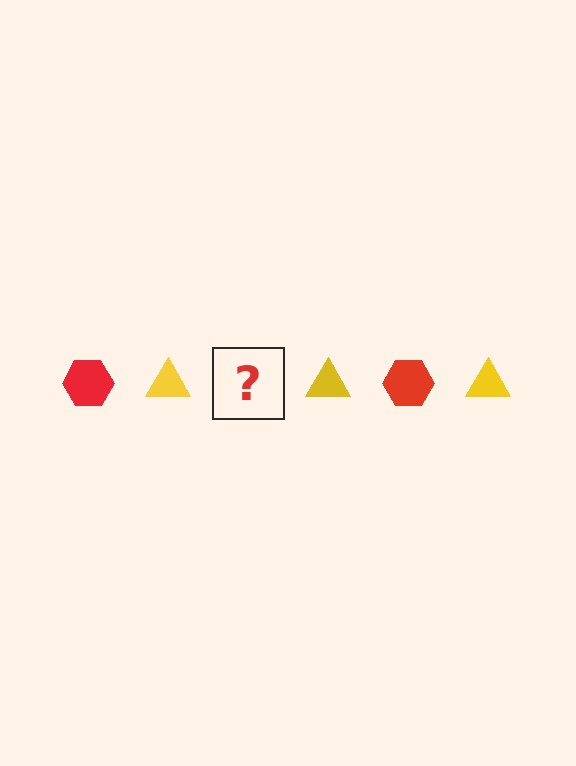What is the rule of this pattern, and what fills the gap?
The rule is that the pattern alternates between red hexagon and yellow triangle. The gap should be filled with a red hexagon.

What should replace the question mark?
The question mark should be replaced with a red hexagon.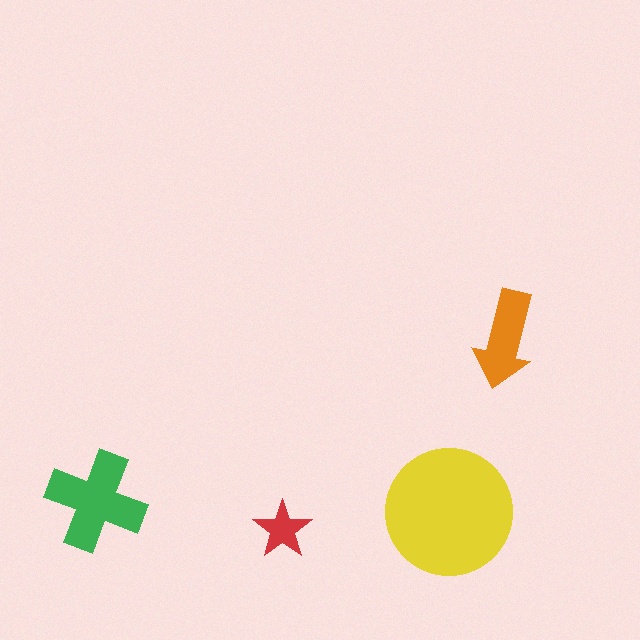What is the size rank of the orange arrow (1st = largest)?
3rd.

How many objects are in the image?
There are 4 objects in the image.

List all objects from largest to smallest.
The yellow circle, the green cross, the orange arrow, the red star.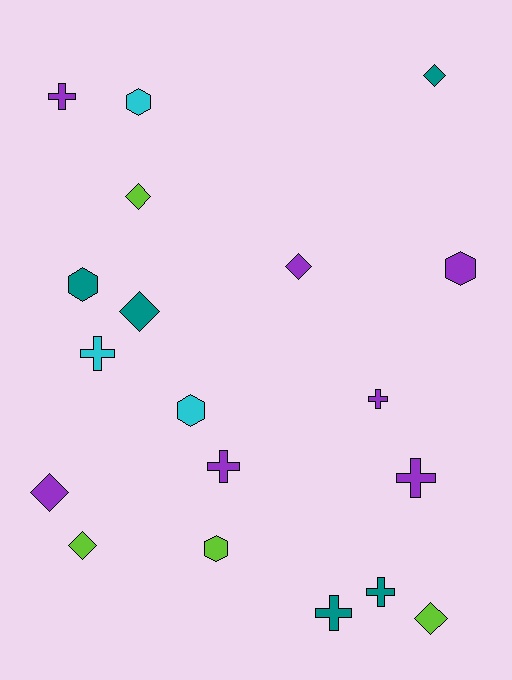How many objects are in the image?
There are 19 objects.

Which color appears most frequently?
Purple, with 7 objects.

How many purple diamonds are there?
There are 2 purple diamonds.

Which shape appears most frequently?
Cross, with 7 objects.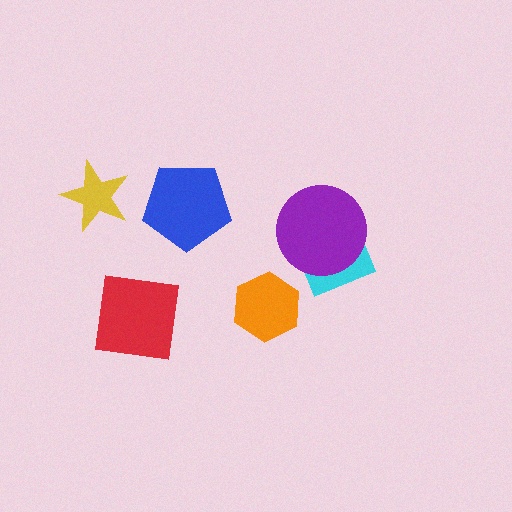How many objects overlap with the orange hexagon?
0 objects overlap with the orange hexagon.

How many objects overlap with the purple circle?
1 object overlaps with the purple circle.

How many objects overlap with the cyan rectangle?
1 object overlaps with the cyan rectangle.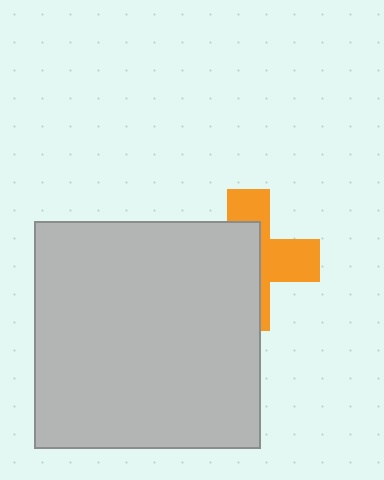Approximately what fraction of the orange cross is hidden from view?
Roughly 57% of the orange cross is hidden behind the light gray square.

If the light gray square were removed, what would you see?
You would see the complete orange cross.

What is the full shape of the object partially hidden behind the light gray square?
The partially hidden object is an orange cross.